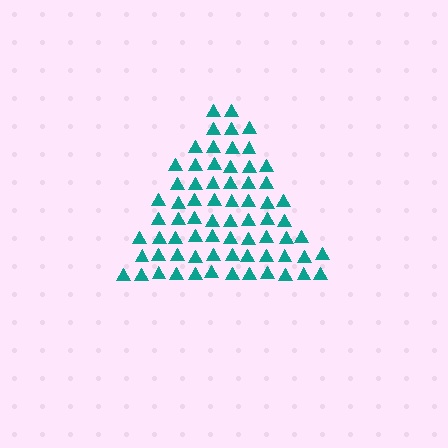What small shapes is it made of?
It is made of small triangles.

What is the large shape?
The large shape is a triangle.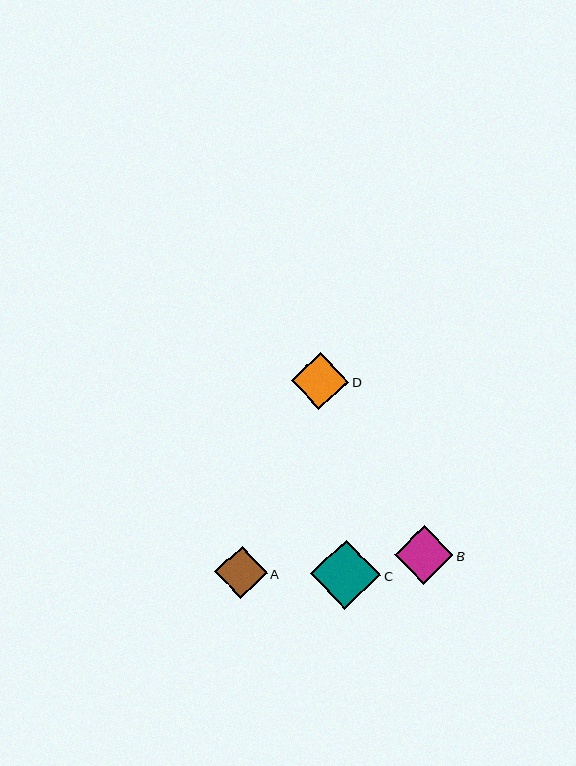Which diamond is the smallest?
Diamond A is the smallest with a size of approximately 52 pixels.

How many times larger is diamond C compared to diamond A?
Diamond C is approximately 1.3 times the size of diamond A.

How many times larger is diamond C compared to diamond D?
Diamond C is approximately 1.2 times the size of diamond D.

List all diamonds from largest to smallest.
From largest to smallest: C, B, D, A.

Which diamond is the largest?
Diamond C is the largest with a size of approximately 70 pixels.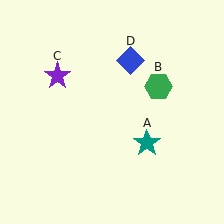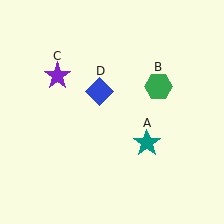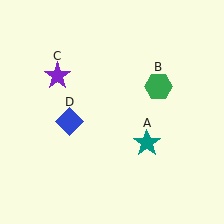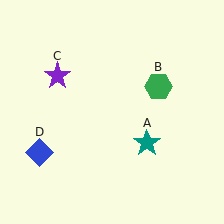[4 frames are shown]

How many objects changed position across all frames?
1 object changed position: blue diamond (object D).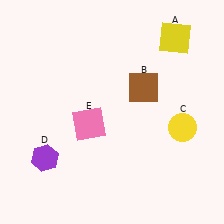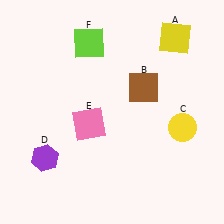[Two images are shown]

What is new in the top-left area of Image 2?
A lime square (F) was added in the top-left area of Image 2.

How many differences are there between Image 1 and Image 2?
There is 1 difference between the two images.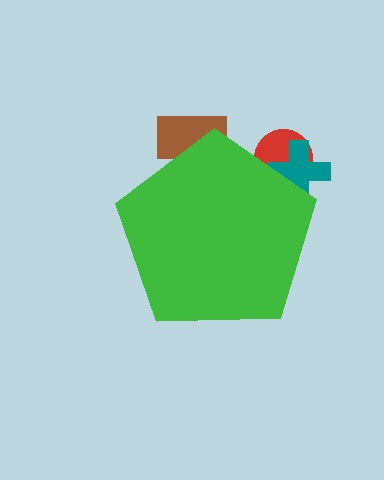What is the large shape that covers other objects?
A green pentagon.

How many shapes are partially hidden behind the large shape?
3 shapes are partially hidden.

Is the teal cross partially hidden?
Yes, the teal cross is partially hidden behind the green pentagon.